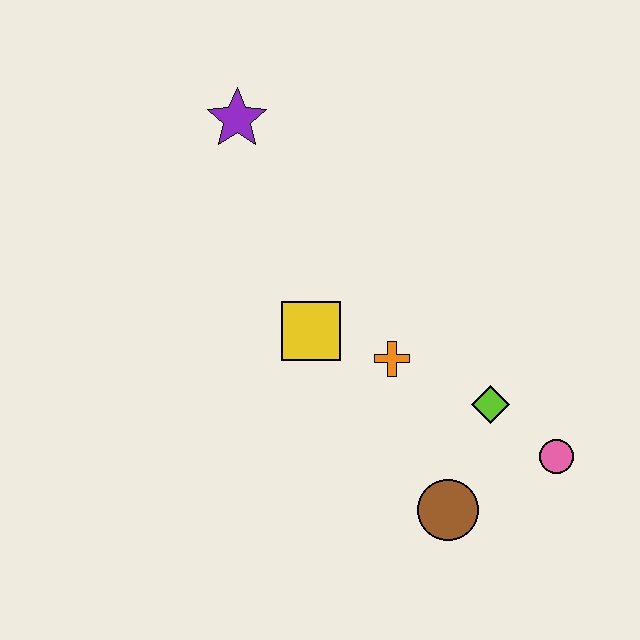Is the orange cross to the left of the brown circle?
Yes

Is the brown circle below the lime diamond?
Yes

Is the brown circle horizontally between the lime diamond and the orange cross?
Yes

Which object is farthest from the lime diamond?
The purple star is farthest from the lime diamond.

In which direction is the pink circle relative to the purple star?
The pink circle is below the purple star.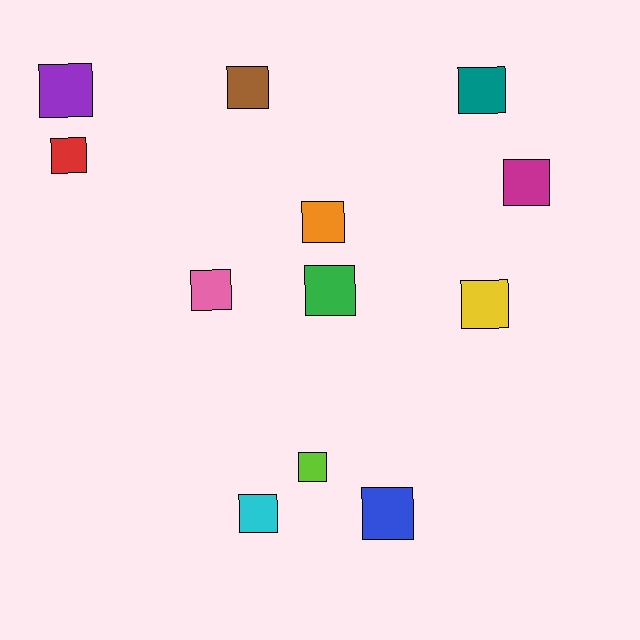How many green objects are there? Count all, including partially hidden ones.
There is 1 green object.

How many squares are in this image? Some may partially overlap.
There are 12 squares.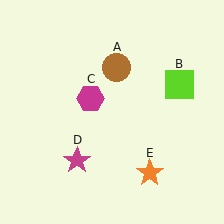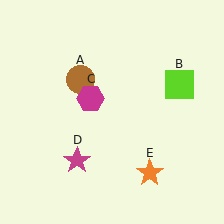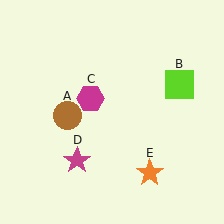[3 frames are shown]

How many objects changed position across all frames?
1 object changed position: brown circle (object A).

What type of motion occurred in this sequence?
The brown circle (object A) rotated counterclockwise around the center of the scene.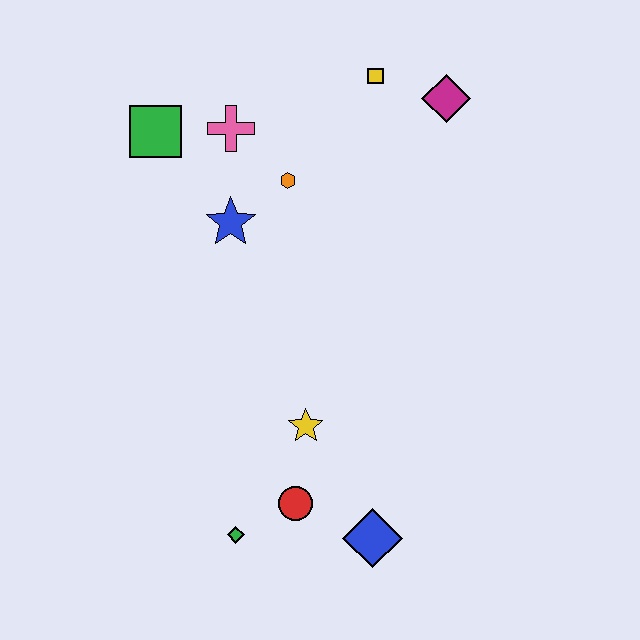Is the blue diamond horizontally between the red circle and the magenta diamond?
Yes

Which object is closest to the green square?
The pink cross is closest to the green square.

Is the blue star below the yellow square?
Yes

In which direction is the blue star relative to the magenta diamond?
The blue star is to the left of the magenta diamond.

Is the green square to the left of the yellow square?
Yes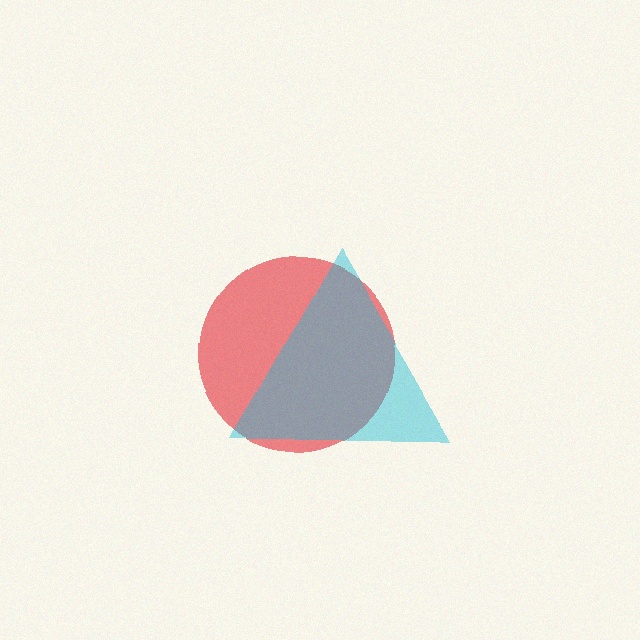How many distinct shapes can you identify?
There are 2 distinct shapes: a red circle, a cyan triangle.